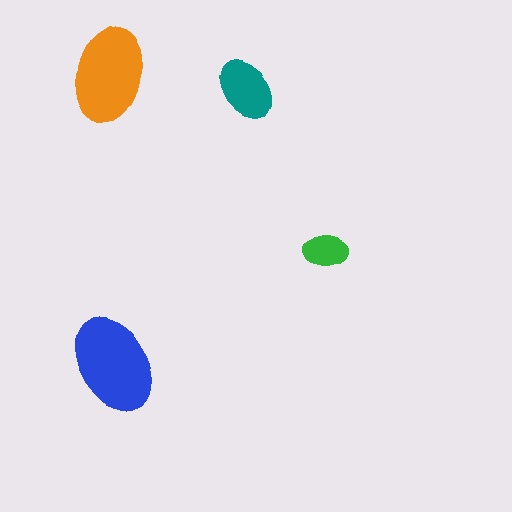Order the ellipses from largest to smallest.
the blue one, the orange one, the teal one, the green one.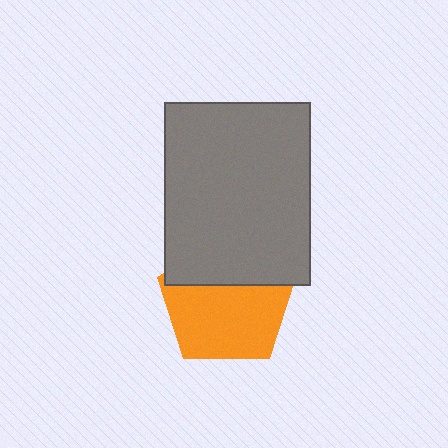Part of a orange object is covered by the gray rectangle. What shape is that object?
It is a pentagon.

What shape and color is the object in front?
The object in front is a gray rectangle.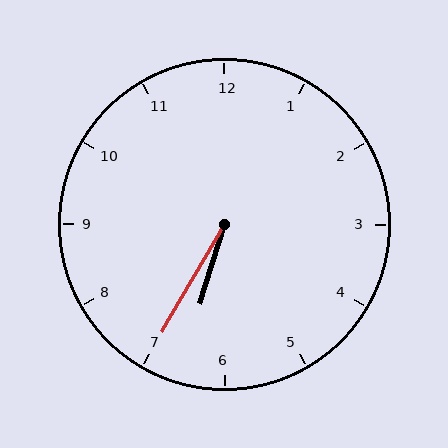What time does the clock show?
6:35.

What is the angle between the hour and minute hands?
Approximately 12 degrees.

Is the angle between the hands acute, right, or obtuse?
It is acute.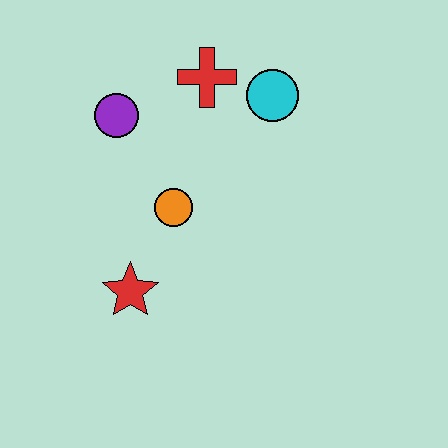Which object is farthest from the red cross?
The red star is farthest from the red cross.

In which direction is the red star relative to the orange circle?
The red star is below the orange circle.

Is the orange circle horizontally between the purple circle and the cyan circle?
Yes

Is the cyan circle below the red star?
No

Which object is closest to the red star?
The orange circle is closest to the red star.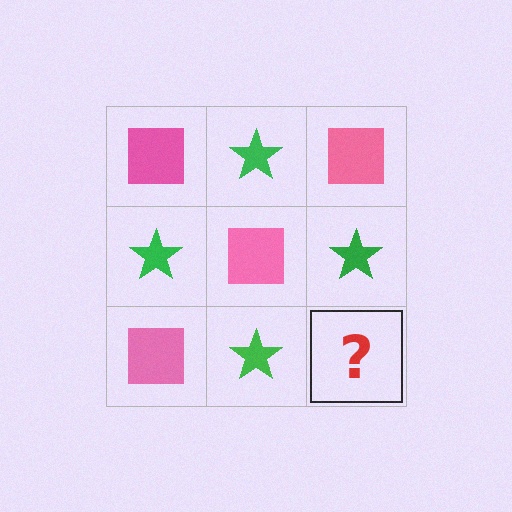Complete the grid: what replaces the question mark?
The question mark should be replaced with a pink square.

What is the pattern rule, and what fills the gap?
The rule is that it alternates pink square and green star in a checkerboard pattern. The gap should be filled with a pink square.